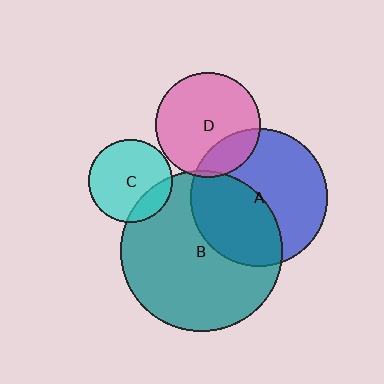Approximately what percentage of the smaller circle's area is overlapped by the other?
Approximately 5%.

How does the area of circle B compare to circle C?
Approximately 3.7 times.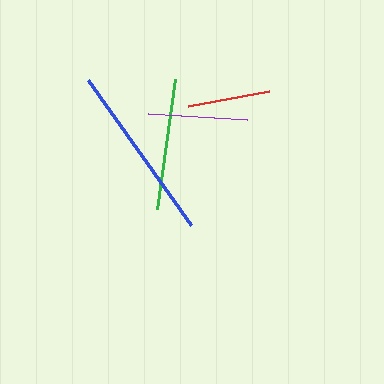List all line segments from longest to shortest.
From longest to shortest: blue, green, purple, red.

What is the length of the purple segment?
The purple segment is approximately 99 pixels long.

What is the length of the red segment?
The red segment is approximately 82 pixels long.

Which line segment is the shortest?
The red line is the shortest at approximately 82 pixels.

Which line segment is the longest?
The blue line is the longest at approximately 177 pixels.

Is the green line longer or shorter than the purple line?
The green line is longer than the purple line.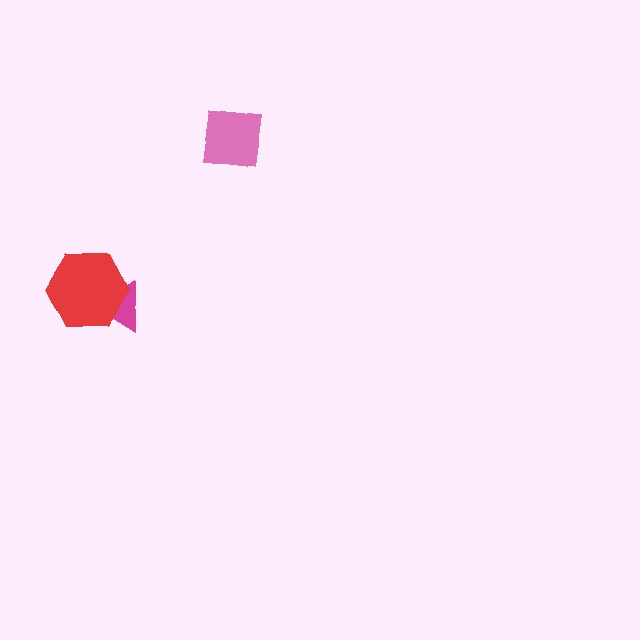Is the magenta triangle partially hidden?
Yes, it is partially covered by another shape.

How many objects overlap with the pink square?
0 objects overlap with the pink square.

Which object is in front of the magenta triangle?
The red hexagon is in front of the magenta triangle.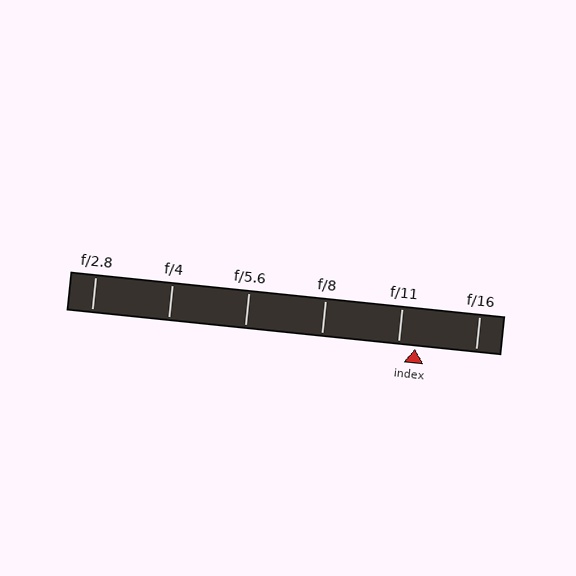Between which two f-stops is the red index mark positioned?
The index mark is between f/11 and f/16.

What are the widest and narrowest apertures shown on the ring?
The widest aperture shown is f/2.8 and the narrowest is f/16.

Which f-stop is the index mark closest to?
The index mark is closest to f/11.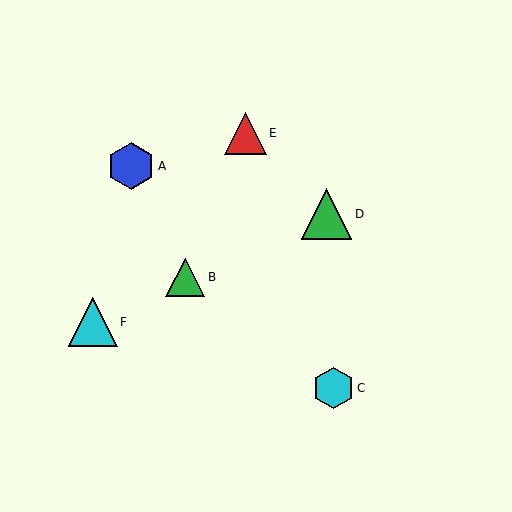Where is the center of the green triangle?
The center of the green triangle is at (326, 214).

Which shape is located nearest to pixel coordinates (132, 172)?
The blue hexagon (labeled A) at (131, 166) is nearest to that location.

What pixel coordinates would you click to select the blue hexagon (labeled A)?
Click at (131, 166) to select the blue hexagon A.